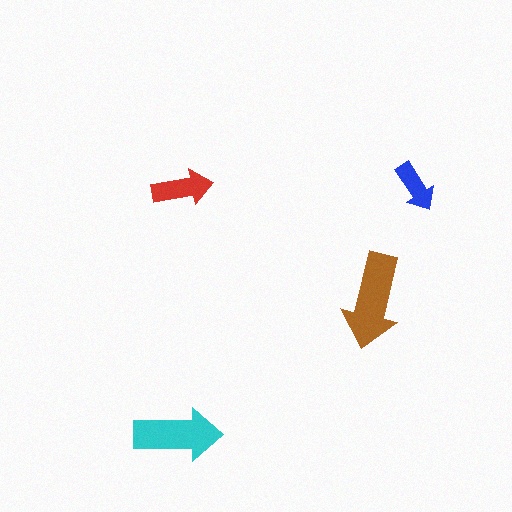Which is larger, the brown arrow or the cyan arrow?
The brown one.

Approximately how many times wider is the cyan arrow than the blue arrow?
About 1.5 times wider.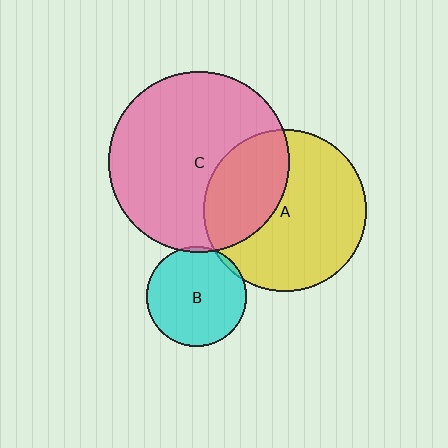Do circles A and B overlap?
Yes.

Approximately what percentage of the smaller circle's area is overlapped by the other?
Approximately 5%.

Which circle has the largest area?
Circle C (pink).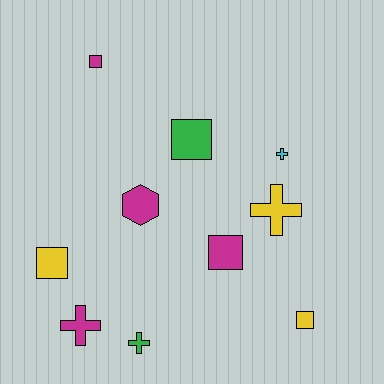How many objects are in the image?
There are 10 objects.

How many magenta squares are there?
There are 2 magenta squares.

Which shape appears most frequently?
Square, with 5 objects.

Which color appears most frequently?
Magenta, with 4 objects.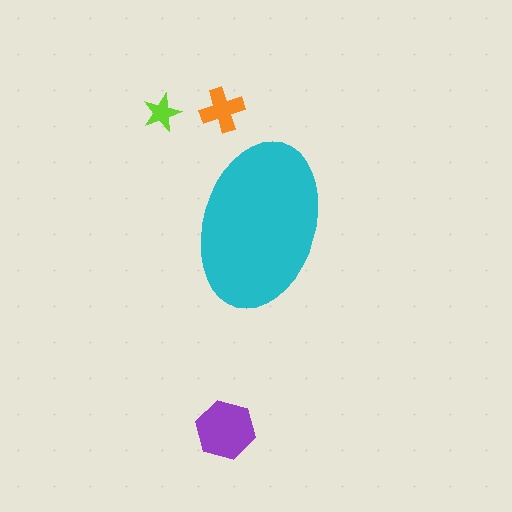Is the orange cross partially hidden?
No, the orange cross is fully visible.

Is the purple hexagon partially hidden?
No, the purple hexagon is fully visible.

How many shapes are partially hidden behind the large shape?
0 shapes are partially hidden.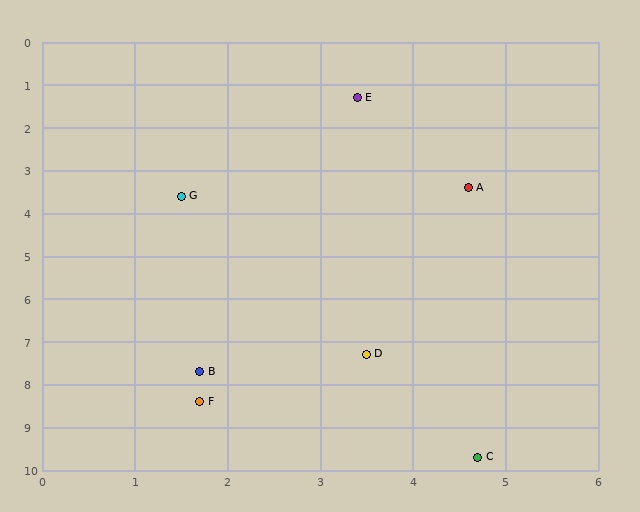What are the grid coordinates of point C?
Point C is at approximately (4.7, 9.7).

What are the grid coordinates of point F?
Point F is at approximately (1.7, 8.4).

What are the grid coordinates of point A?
Point A is at approximately (4.6, 3.4).